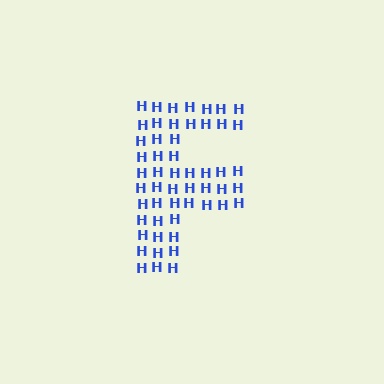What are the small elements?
The small elements are letter H's.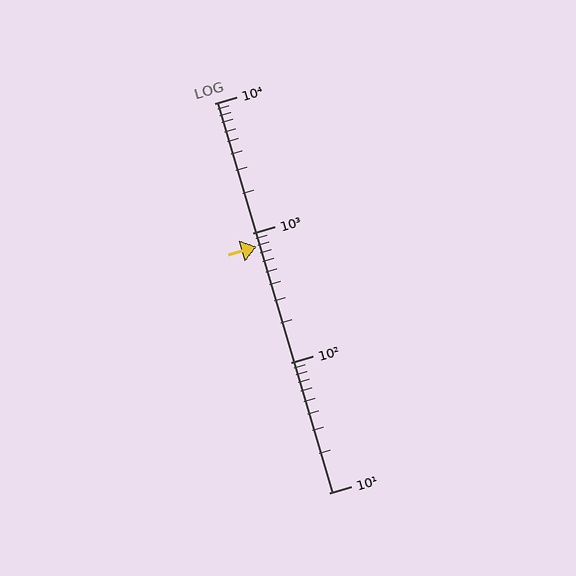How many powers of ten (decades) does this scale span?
The scale spans 3 decades, from 10 to 10000.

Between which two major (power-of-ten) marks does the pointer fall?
The pointer is between 100 and 1000.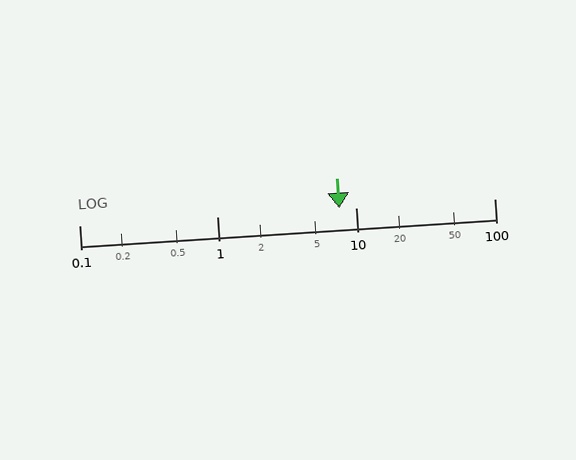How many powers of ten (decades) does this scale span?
The scale spans 3 decades, from 0.1 to 100.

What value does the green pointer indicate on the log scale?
The pointer indicates approximately 7.6.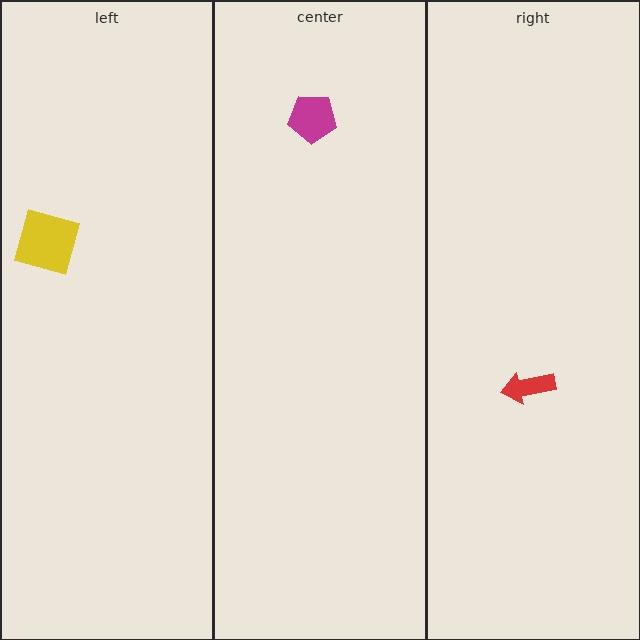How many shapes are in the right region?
1.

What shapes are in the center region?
The magenta pentagon.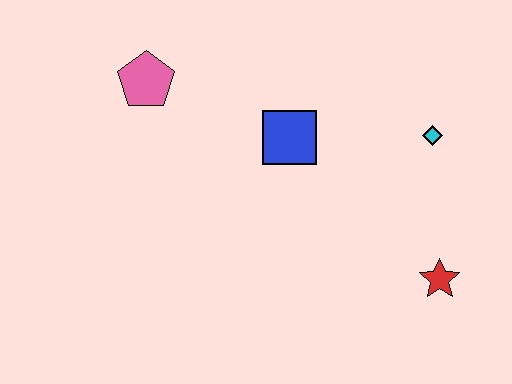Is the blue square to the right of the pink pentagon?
Yes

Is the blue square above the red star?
Yes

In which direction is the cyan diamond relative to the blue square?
The cyan diamond is to the right of the blue square.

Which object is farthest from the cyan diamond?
The pink pentagon is farthest from the cyan diamond.